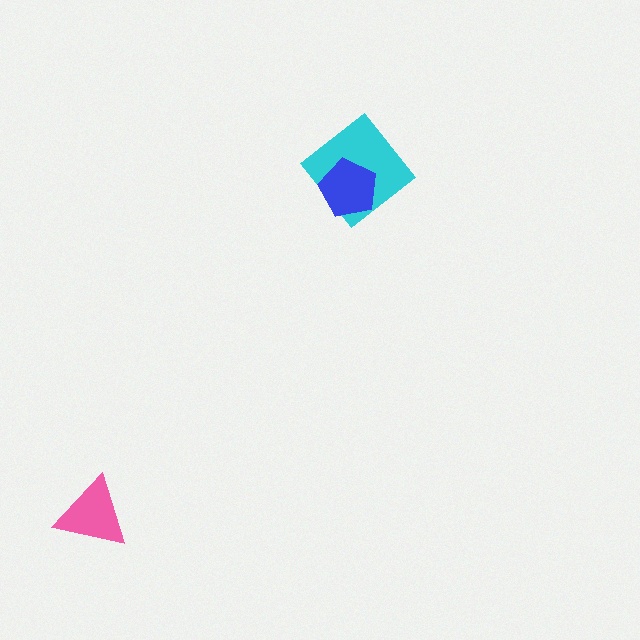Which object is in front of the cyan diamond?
The blue pentagon is in front of the cyan diamond.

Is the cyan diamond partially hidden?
Yes, it is partially covered by another shape.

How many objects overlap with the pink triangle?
0 objects overlap with the pink triangle.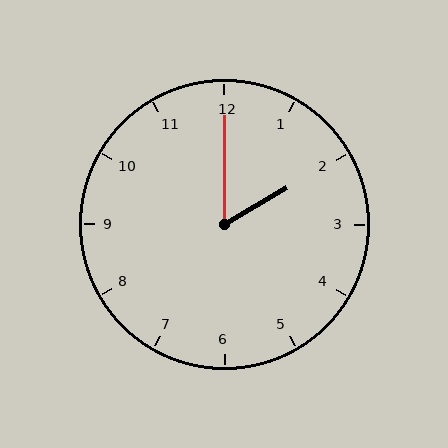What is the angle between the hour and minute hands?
Approximately 60 degrees.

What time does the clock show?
2:00.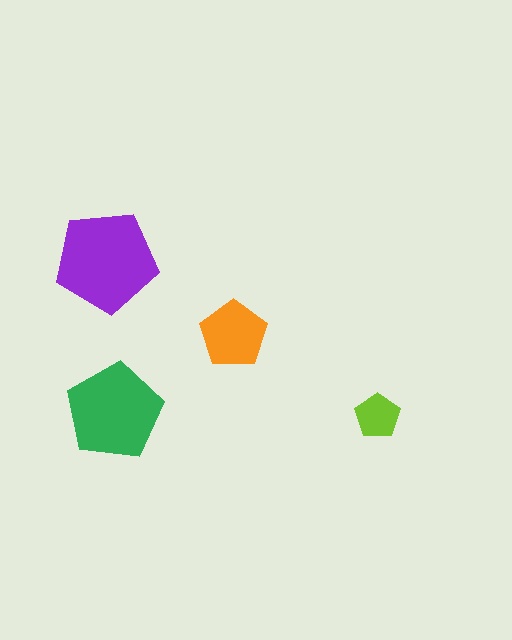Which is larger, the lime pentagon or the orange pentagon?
The orange one.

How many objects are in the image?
There are 4 objects in the image.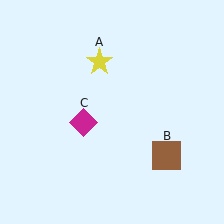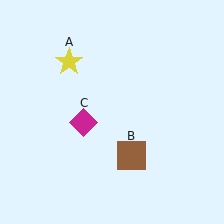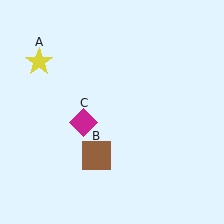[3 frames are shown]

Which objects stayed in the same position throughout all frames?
Magenta diamond (object C) remained stationary.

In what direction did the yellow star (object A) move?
The yellow star (object A) moved left.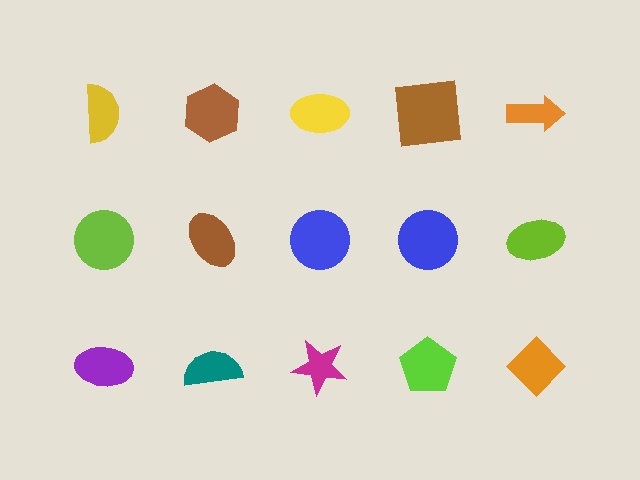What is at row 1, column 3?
A yellow ellipse.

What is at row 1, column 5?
An orange arrow.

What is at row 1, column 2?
A brown hexagon.